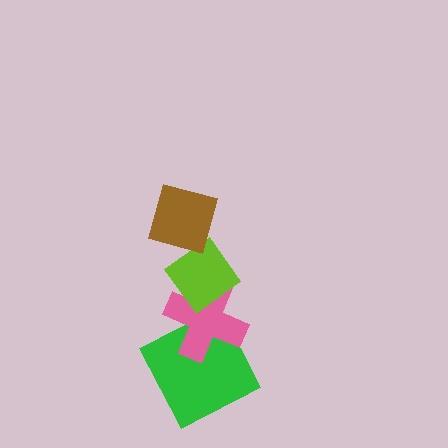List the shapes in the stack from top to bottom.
From top to bottom: the brown diamond, the lime diamond, the pink cross, the green square.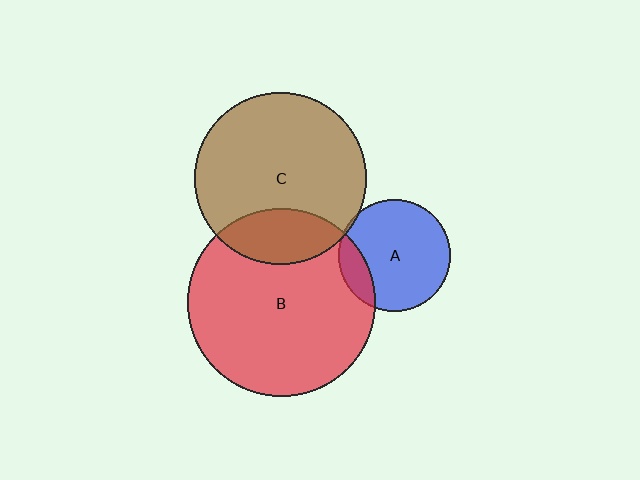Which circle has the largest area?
Circle B (red).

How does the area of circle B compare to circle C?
Approximately 1.2 times.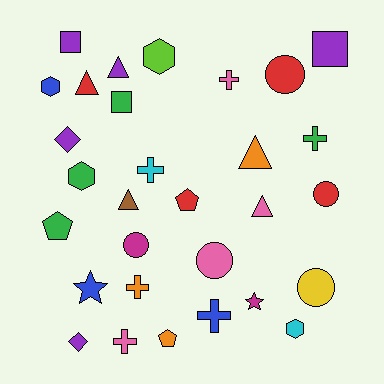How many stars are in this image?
There are 2 stars.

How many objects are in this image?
There are 30 objects.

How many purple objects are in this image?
There are 5 purple objects.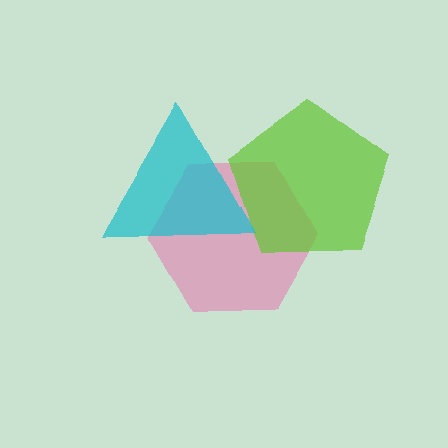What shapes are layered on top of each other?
The layered shapes are: a pink hexagon, a lime pentagon, a cyan triangle.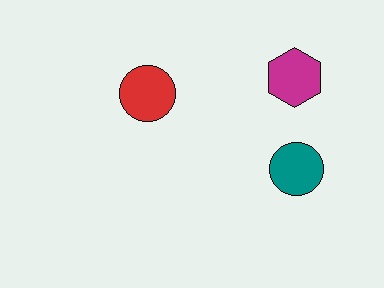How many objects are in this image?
There are 3 objects.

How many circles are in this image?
There are 2 circles.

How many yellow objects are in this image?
There are no yellow objects.